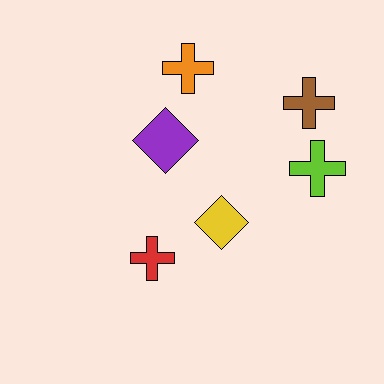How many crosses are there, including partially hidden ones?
There are 4 crosses.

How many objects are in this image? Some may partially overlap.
There are 6 objects.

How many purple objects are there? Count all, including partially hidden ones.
There is 1 purple object.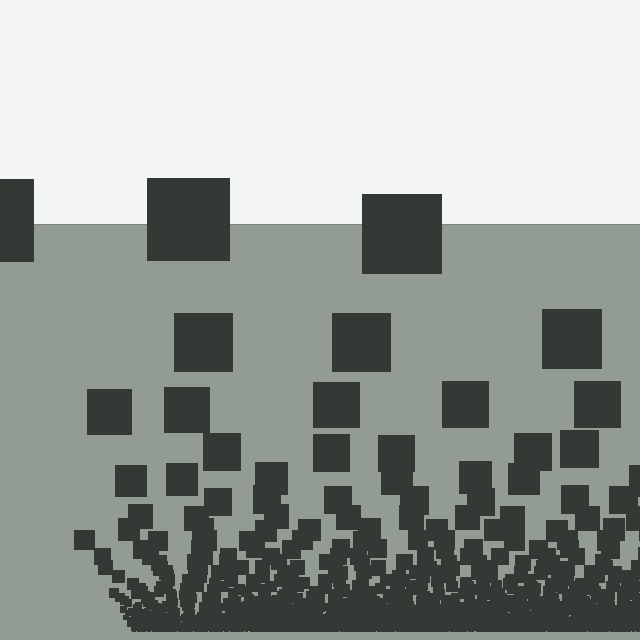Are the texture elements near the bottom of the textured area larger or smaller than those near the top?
Smaller. The gradient is inverted — elements near the bottom are smaller and denser.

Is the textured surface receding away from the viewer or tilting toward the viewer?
The surface appears to tilt toward the viewer. Texture elements get larger and sparser toward the top.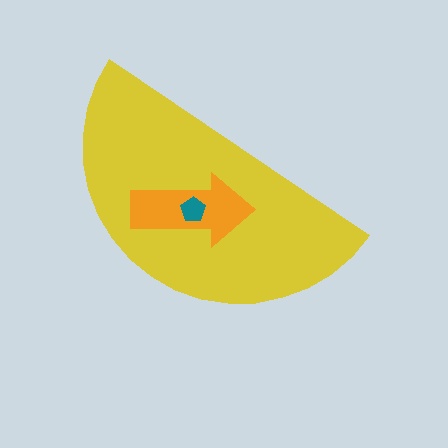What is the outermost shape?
The yellow semicircle.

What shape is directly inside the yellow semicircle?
The orange arrow.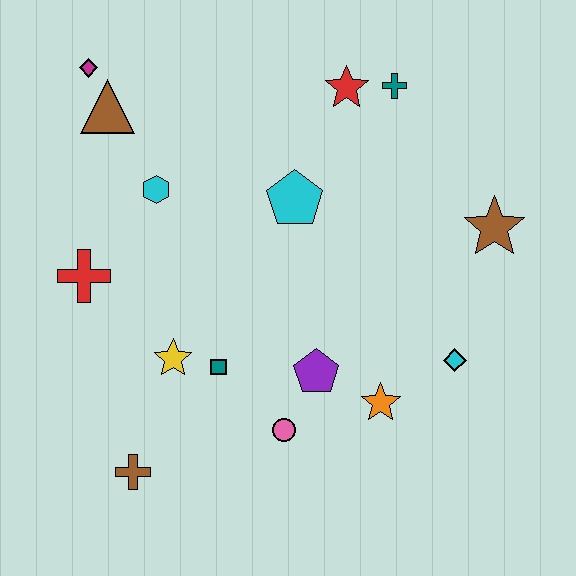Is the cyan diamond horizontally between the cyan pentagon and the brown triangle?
No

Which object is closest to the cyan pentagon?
The red star is closest to the cyan pentagon.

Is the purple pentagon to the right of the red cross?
Yes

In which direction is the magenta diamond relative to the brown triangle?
The magenta diamond is above the brown triangle.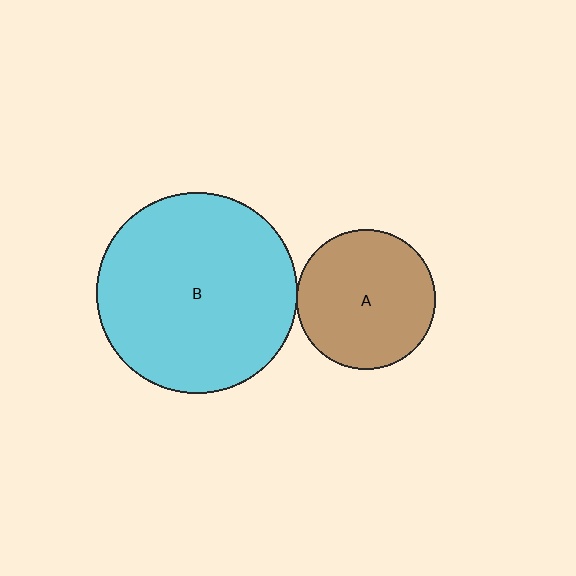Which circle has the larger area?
Circle B (cyan).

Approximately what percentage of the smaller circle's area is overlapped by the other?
Approximately 5%.